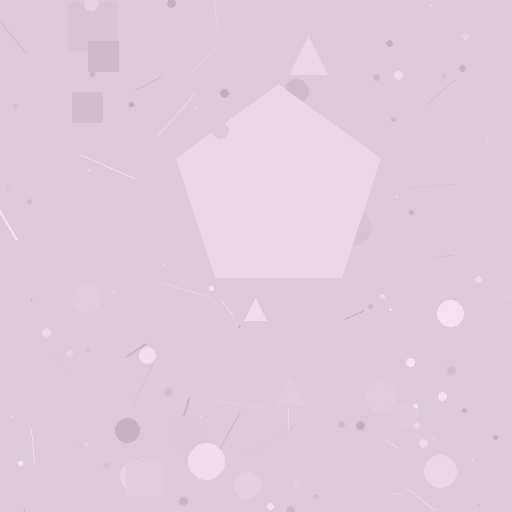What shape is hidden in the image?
A pentagon is hidden in the image.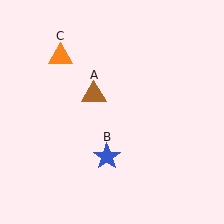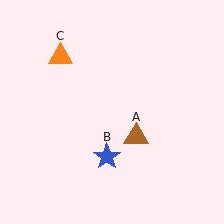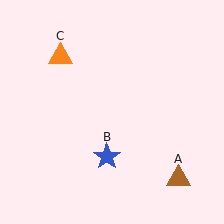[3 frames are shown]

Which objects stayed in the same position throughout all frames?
Blue star (object B) and orange triangle (object C) remained stationary.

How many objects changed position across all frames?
1 object changed position: brown triangle (object A).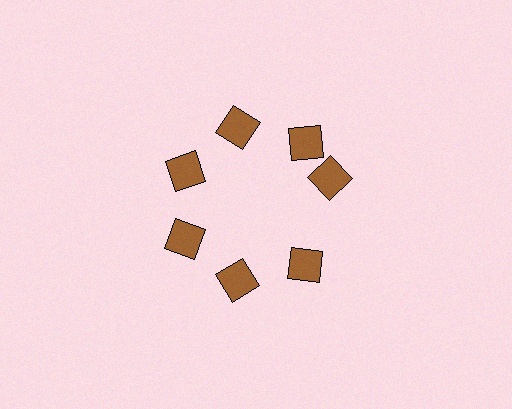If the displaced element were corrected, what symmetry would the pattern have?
It would have 7-fold rotational symmetry — the pattern would map onto itself every 51 degrees.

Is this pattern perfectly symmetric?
No. The 7 brown diamonds are arranged in a ring, but one element near the 3 o'clock position is rotated out of alignment along the ring, breaking the 7-fold rotational symmetry.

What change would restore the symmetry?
The symmetry would be restored by rotating it back into even spacing with its neighbors so that all 7 diamonds sit at equal angles and equal distance from the center.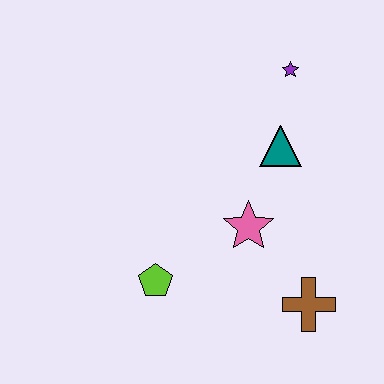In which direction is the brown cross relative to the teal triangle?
The brown cross is below the teal triangle.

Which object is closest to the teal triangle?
The purple star is closest to the teal triangle.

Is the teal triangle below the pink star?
No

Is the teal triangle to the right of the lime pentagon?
Yes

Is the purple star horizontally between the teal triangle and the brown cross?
Yes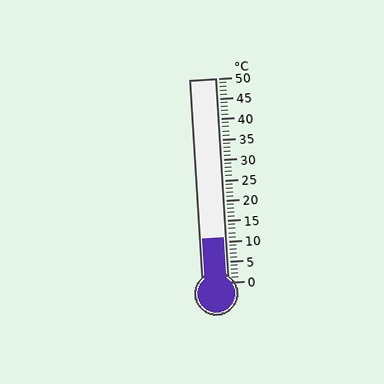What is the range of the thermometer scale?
The thermometer scale ranges from 0°C to 50°C.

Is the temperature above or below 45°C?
The temperature is below 45°C.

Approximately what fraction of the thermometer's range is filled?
The thermometer is filled to approximately 20% of its range.